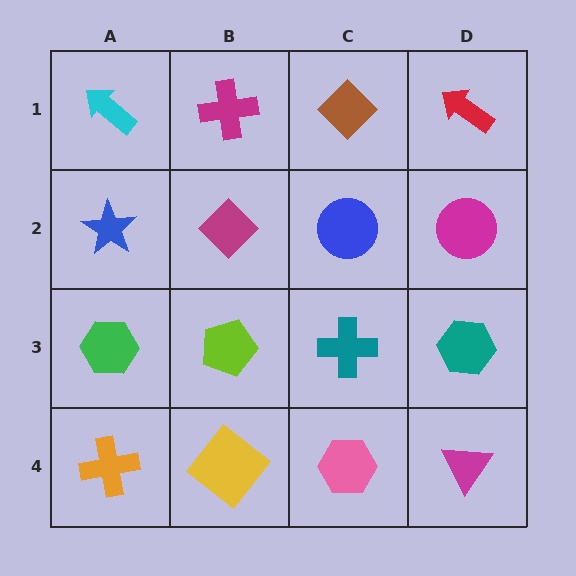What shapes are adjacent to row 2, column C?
A brown diamond (row 1, column C), a teal cross (row 3, column C), a magenta diamond (row 2, column B), a magenta circle (row 2, column D).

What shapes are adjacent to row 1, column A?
A blue star (row 2, column A), a magenta cross (row 1, column B).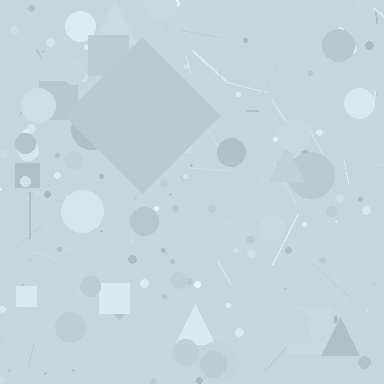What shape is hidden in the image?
A diamond is hidden in the image.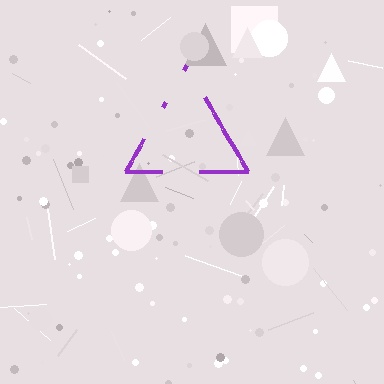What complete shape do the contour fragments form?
The contour fragments form a triangle.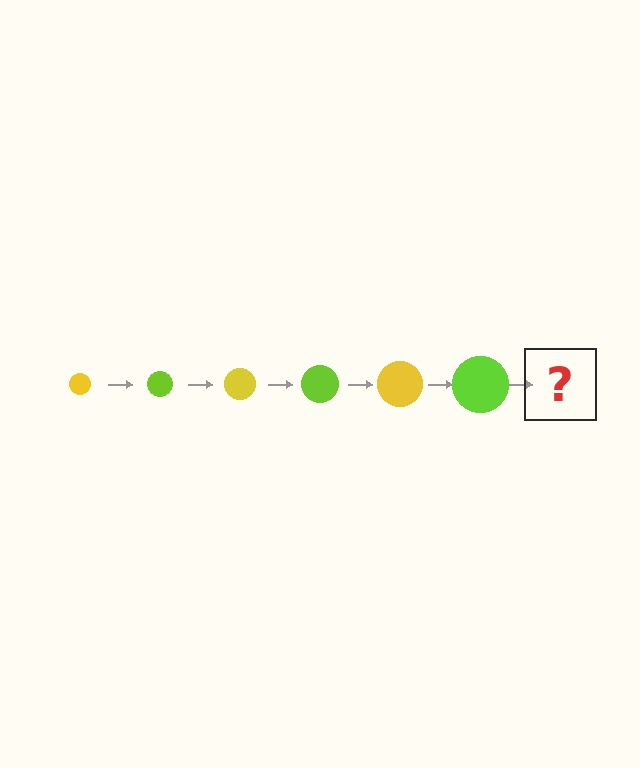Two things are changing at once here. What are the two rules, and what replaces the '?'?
The two rules are that the circle grows larger each step and the color cycles through yellow and lime. The '?' should be a yellow circle, larger than the previous one.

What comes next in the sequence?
The next element should be a yellow circle, larger than the previous one.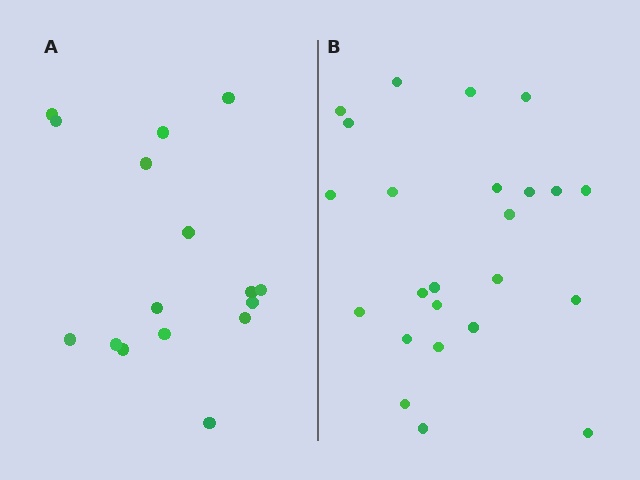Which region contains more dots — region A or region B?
Region B (the right region) has more dots.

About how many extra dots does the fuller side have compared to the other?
Region B has roughly 8 or so more dots than region A.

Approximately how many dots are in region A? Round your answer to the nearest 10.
About 20 dots. (The exact count is 16, which rounds to 20.)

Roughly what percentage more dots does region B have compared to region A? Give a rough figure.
About 50% more.